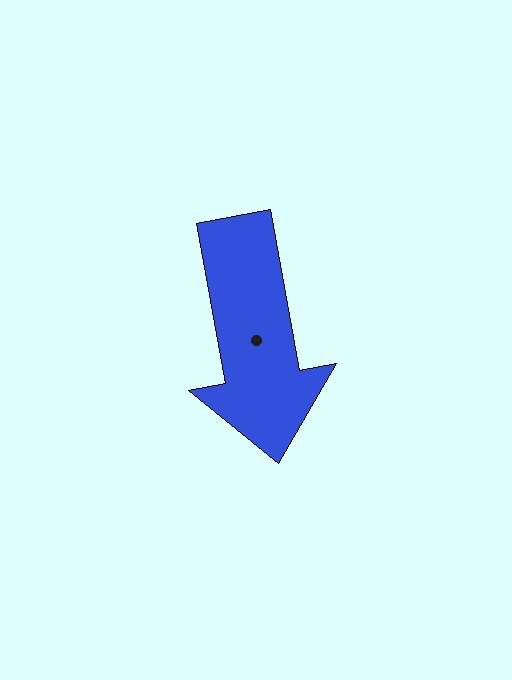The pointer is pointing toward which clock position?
Roughly 6 o'clock.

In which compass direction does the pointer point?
South.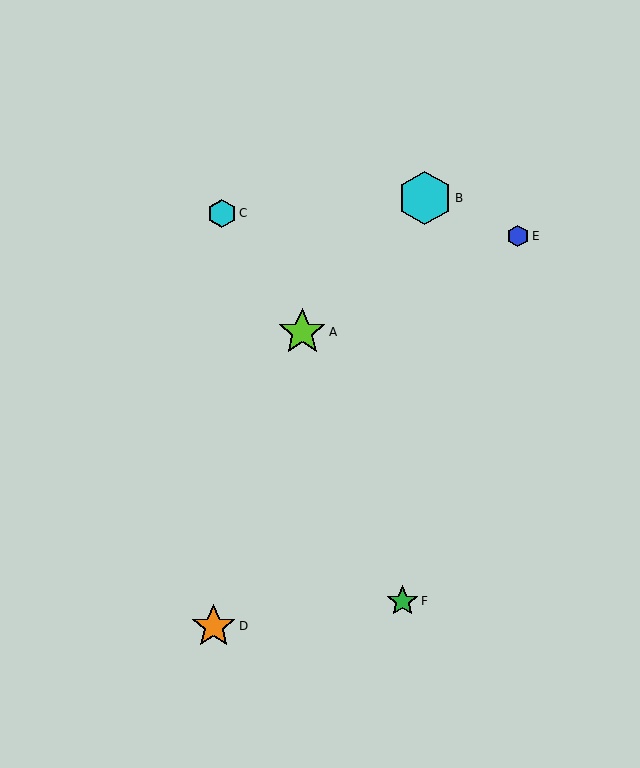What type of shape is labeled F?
Shape F is a green star.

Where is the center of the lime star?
The center of the lime star is at (302, 332).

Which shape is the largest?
The cyan hexagon (labeled B) is the largest.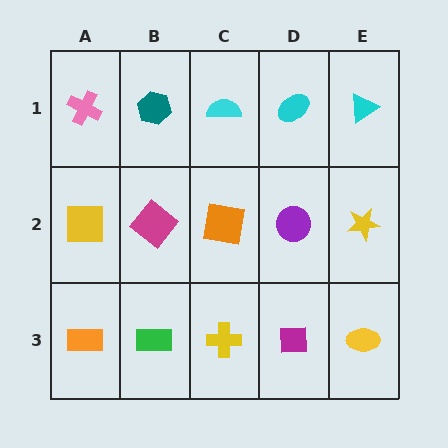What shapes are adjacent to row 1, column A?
A yellow square (row 2, column A), a teal hexagon (row 1, column B).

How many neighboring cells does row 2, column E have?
3.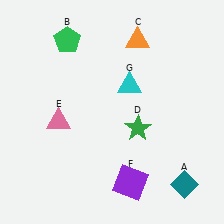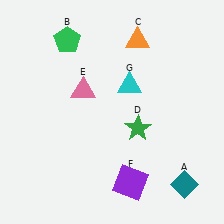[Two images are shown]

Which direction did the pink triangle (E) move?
The pink triangle (E) moved up.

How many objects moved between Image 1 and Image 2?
1 object moved between the two images.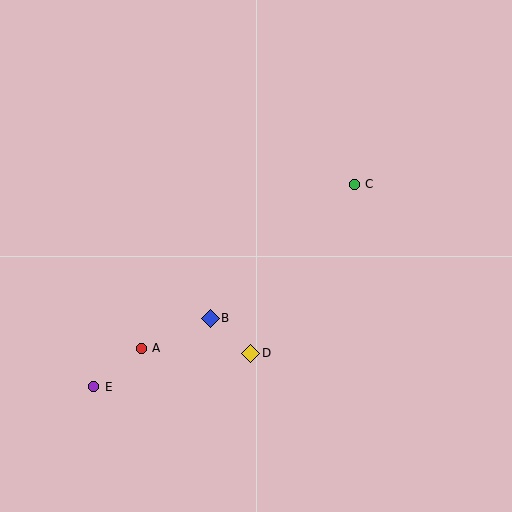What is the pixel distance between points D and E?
The distance between D and E is 161 pixels.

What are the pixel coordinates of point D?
Point D is at (251, 353).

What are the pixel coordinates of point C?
Point C is at (354, 184).